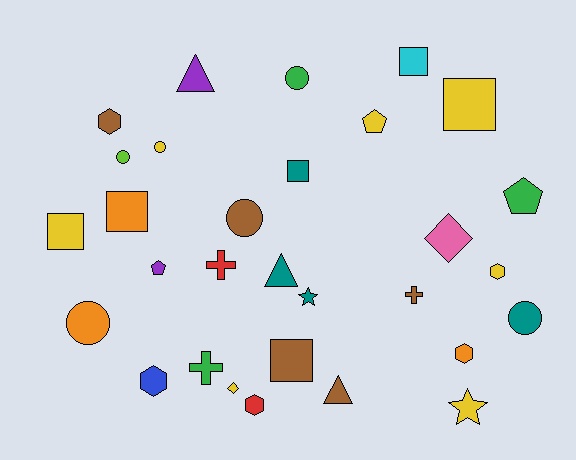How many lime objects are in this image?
There is 1 lime object.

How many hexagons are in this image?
There are 5 hexagons.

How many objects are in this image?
There are 30 objects.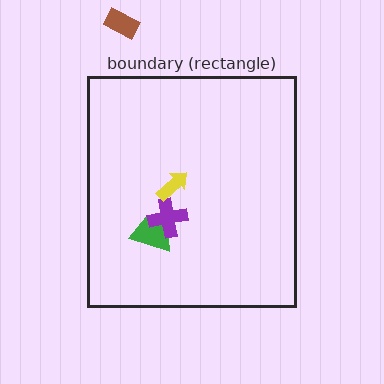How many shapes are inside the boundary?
3 inside, 1 outside.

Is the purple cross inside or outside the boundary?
Inside.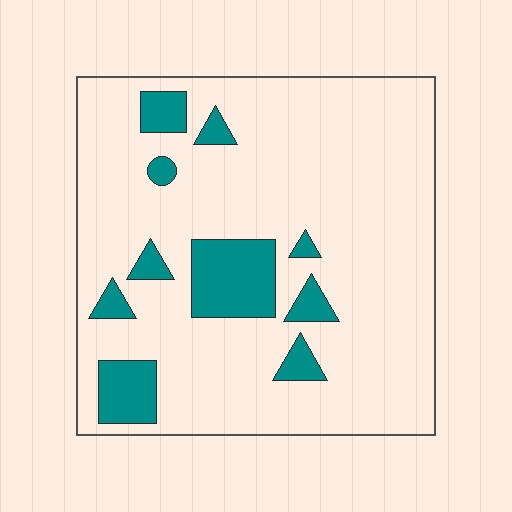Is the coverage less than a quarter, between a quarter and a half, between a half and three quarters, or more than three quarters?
Less than a quarter.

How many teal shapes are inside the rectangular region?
10.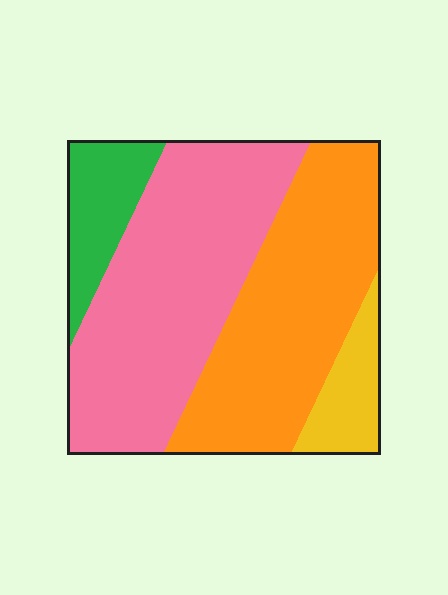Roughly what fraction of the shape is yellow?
Yellow takes up about one tenth (1/10) of the shape.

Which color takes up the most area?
Pink, at roughly 45%.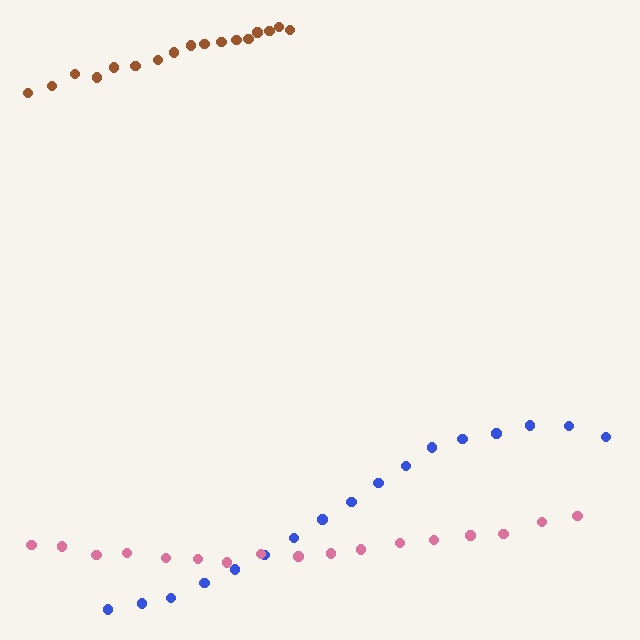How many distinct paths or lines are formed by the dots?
There are 3 distinct paths.